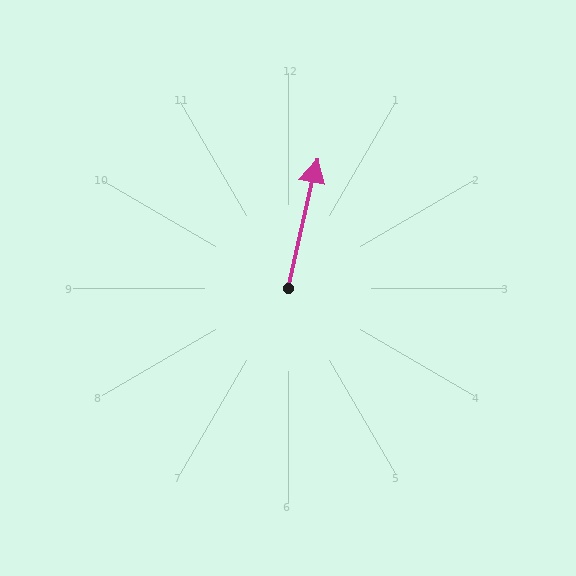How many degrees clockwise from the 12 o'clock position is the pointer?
Approximately 13 degrees.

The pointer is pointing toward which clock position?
Roughly 12 o'clock.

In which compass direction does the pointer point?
North.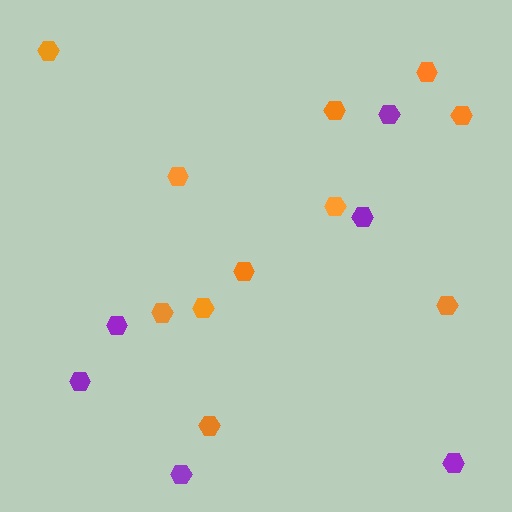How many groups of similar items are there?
There are 2 groups: one group of purple hexagons (6) and one group of orange hexagons (11).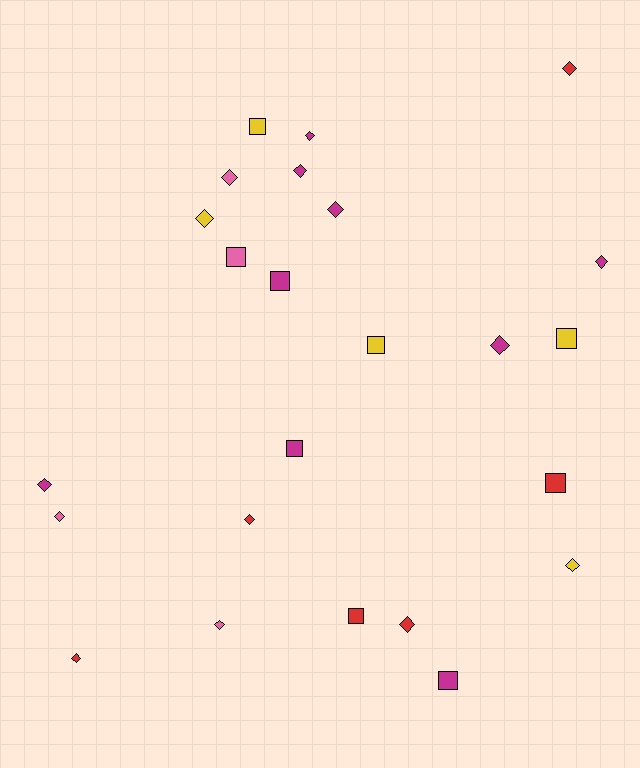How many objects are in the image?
There are 24 objects.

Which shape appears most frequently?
Diamond, with 15 objects.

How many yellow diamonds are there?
There are 2 yellow diamonds.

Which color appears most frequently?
Magenta, with 9 objects.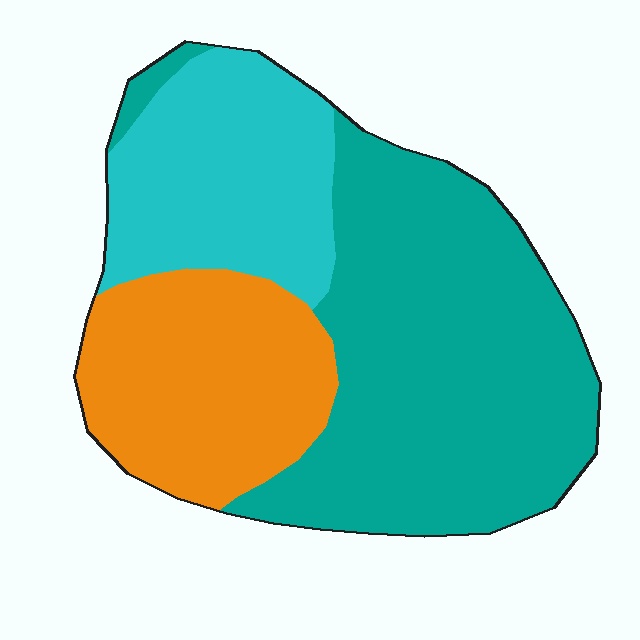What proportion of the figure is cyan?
Cyan covers roughly 25% of the figure.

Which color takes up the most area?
Teal, at roughly 50%.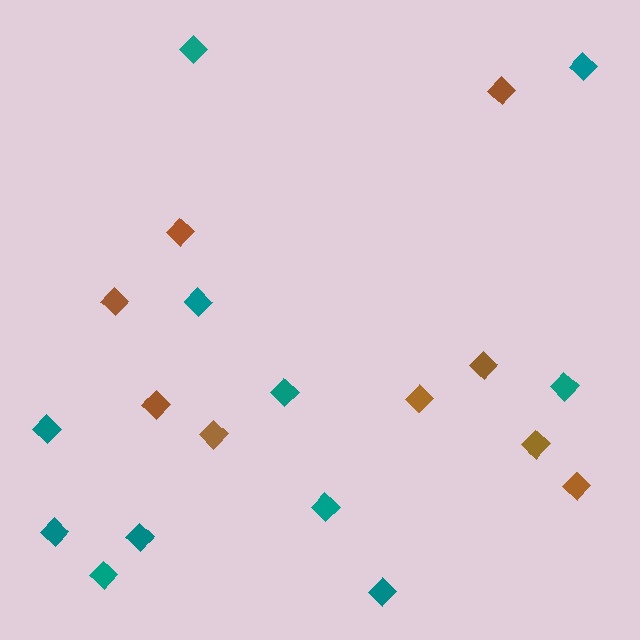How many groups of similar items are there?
There are 2 groups: one group of brown diamonds (9) and one group of teal diamonds (11).